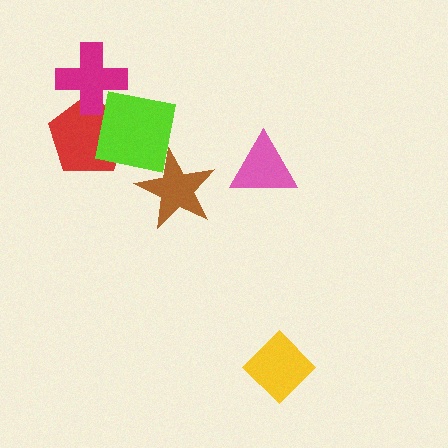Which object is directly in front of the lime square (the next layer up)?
The brown star is directly in front of the lime square.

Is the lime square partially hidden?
Yes, it is partially covered by another shape.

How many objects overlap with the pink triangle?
0 objects overlap with the pink triangle.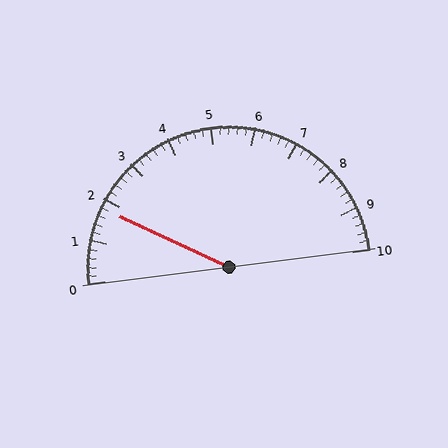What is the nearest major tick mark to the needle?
The nearest major tick mark is 2.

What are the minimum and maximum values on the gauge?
The gauge ranges from 0 to 10.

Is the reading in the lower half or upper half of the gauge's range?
The reading is in the lower half of the range (0 to 10).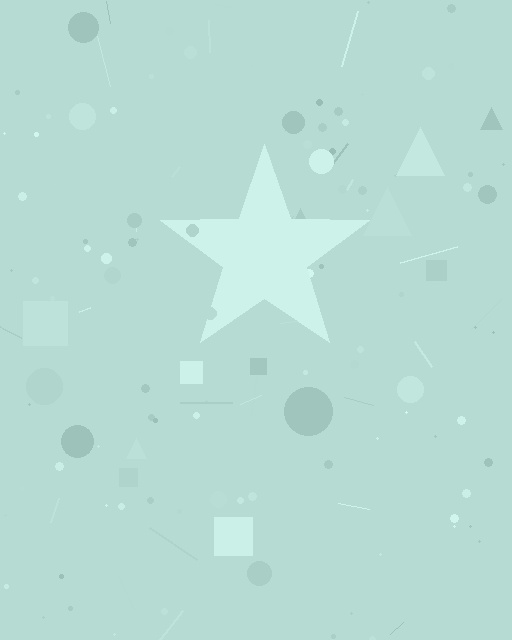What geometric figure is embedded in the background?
A star is embedded in the background.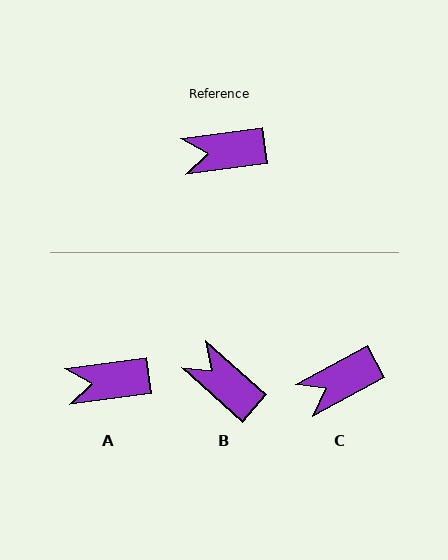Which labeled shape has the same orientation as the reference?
A.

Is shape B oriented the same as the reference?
No, it is off by about 49 degrees.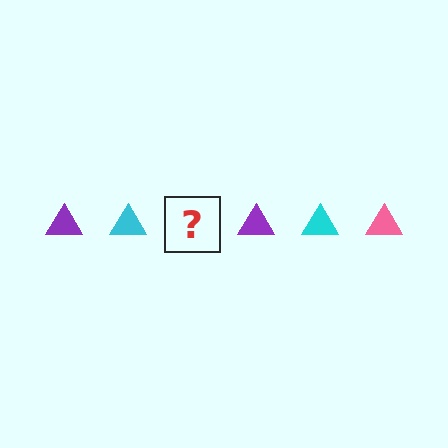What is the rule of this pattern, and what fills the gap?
The rule is that the pattern cycles through purple, cyan, pink triangles. The gap should be filled with a pink triangle.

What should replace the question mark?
The question mark should be replaced with a pink triangle.